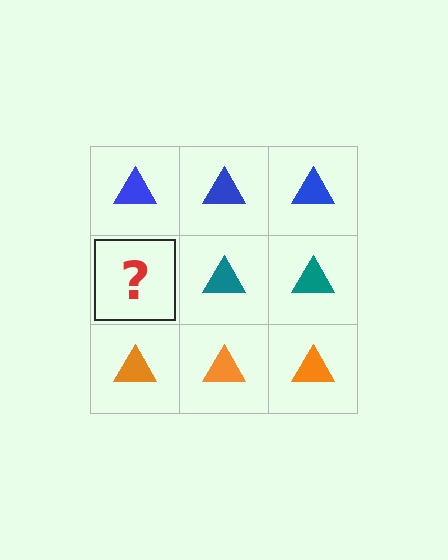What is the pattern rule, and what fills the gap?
The rule is that each row has a consistent color. The gap should be filled with a teal triangle.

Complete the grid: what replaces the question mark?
The question mark should be replaced with a teal triangle.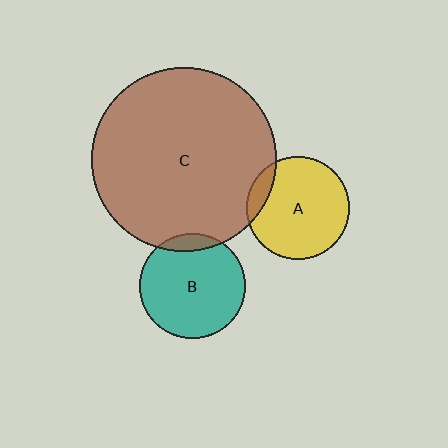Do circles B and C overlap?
Yes.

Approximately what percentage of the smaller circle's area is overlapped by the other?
Approximately 10%.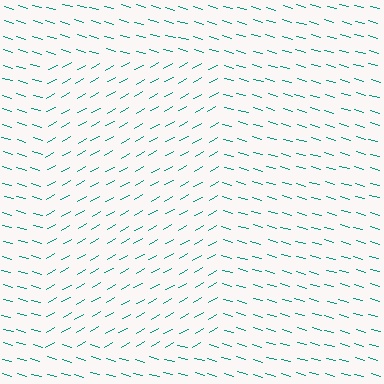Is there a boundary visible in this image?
Yes, there is a texture boundary formed by a change in line orientation.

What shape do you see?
I see a rectangle.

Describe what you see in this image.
The image is filled with small teal line segments. A rectangle region in the image has lines oriented differently from the surrounding lines, creating a visible texture boundary.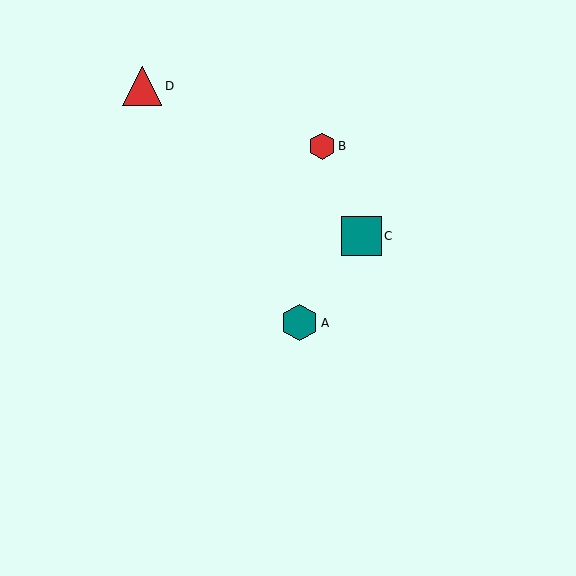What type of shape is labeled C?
Shape C is a teal square.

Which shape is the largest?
The teal square (labeled C) is the largest.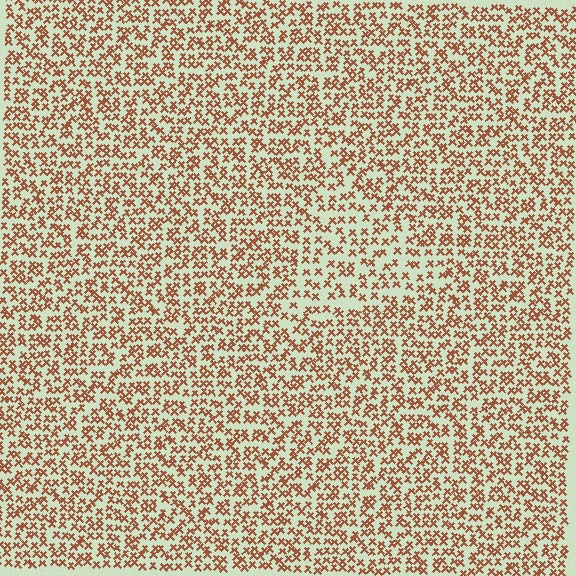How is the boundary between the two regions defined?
The boundary is defined by a change in element density (approximately 1.5x ratio). All elements are the same color, size, and shape.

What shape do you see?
I see a triangle.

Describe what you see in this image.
The image contains small brown elements arranged at two different densities. A triangle-shaped region is visible where the elements are less densely packed than the surrounding area.